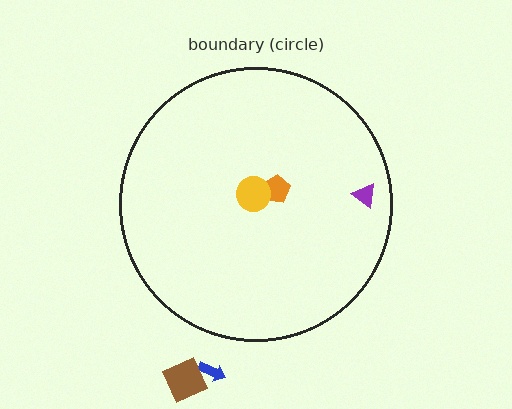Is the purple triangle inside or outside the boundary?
Inside.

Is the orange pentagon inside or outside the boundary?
Inside.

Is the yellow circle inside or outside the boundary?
Inside.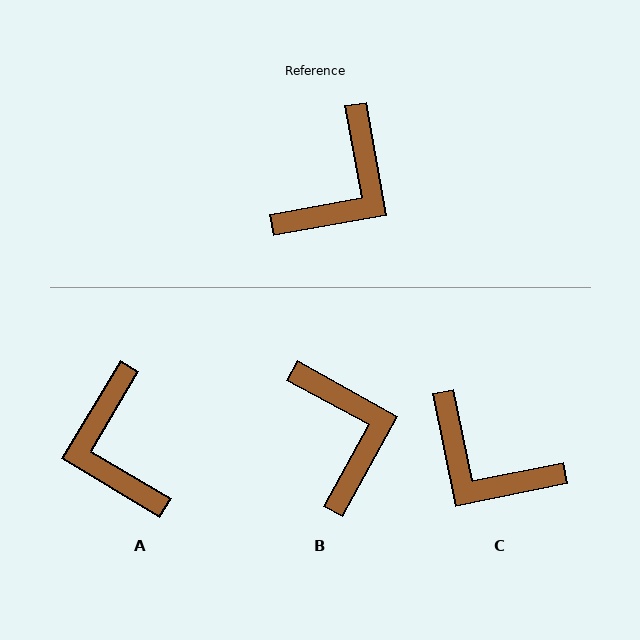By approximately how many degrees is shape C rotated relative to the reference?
Approximately 89 degrees clockwise.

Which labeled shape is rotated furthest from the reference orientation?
A, about 131 degrees away.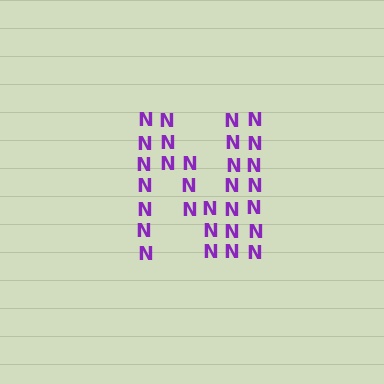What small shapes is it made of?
It is made of small letter N's.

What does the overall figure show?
The overall figure shows the letter N.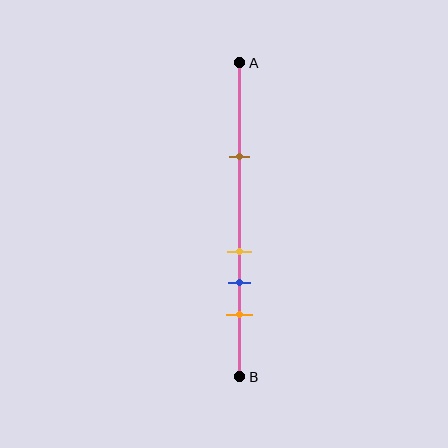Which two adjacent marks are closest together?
The yellow and blue marks are the closest adjacent pair.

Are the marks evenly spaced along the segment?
No, the marks are not evenly spaced.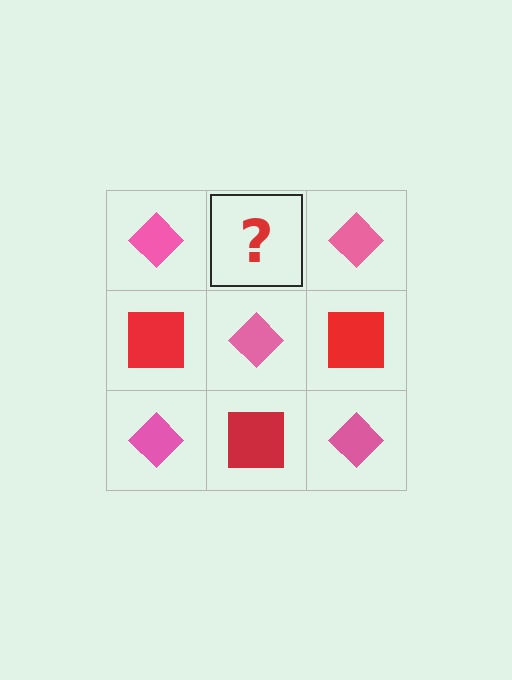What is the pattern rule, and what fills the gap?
The rule is that it alternates pink diamond and red square in a checkerboard pattern. The gap should be filled with a red square.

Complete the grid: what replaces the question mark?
The question mark should be replaced with a red square.